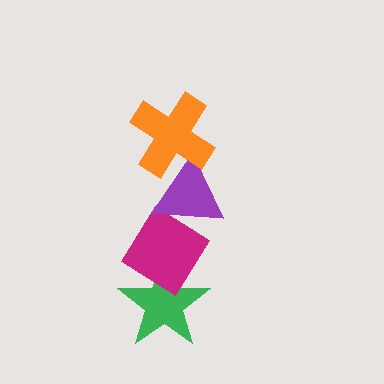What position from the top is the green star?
The green star is 4th from the top.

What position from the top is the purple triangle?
The purple triangle is 2nd from the top.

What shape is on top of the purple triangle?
The orange cross is on top of the purple triangle.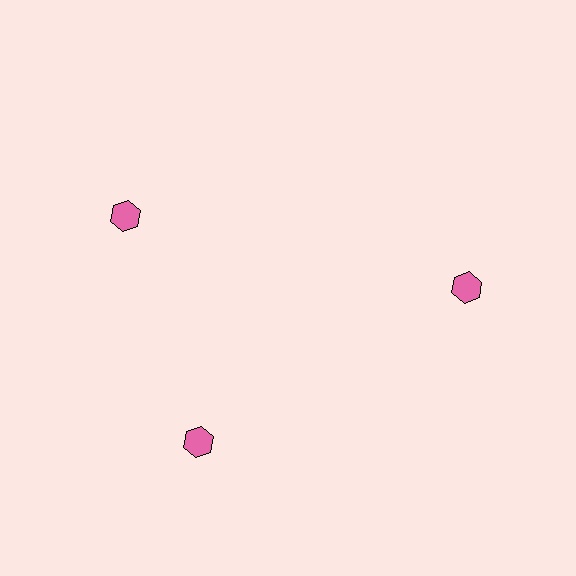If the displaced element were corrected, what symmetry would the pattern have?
It would have 3-fold rotational symmetry — the pattern would map onto itself every 120 degrees.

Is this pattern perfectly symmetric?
No. The 3 pink hexagons are arranged in a ring, but one element near the 11 o'clock position is rotated out of alignment along the ring, breaking the 3-fold rotational symmetry.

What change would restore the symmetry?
The symmetry would be restored by rotating it back into even spacing with its neighbors so that all 3 hexagons sit at equal angles and equal distance from the center.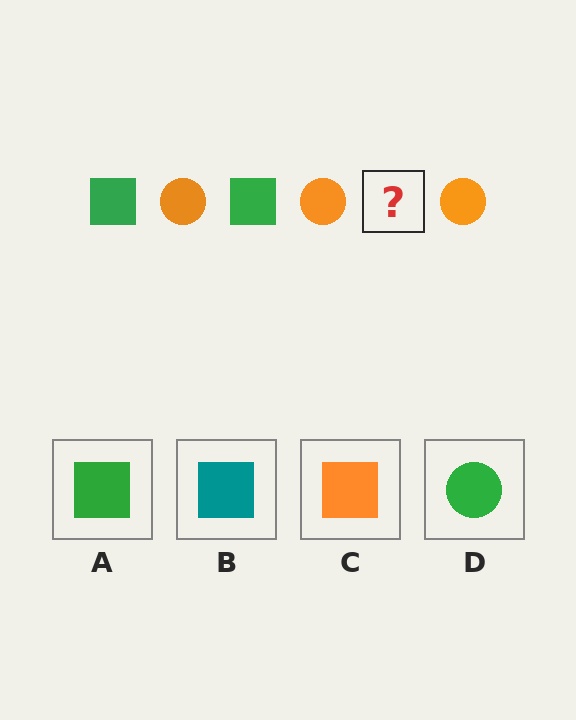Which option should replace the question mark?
Option A.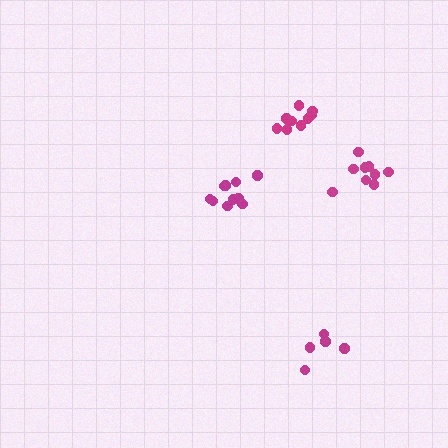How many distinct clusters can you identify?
There are 4 distinct clusters.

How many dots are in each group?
Group 1: 5 dots, Group 2: 11 dots, Group 3: 9 dots, Group 4: 9 dots (34 total).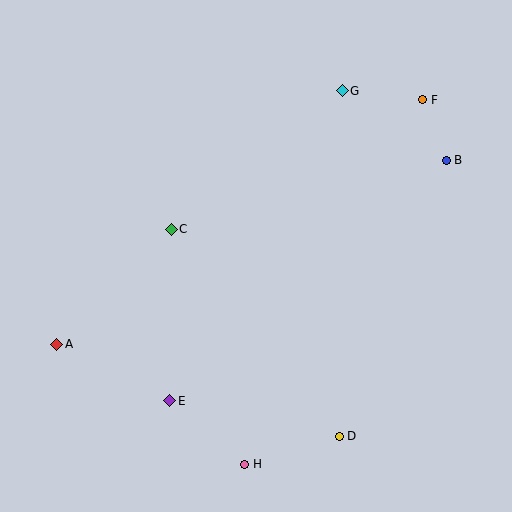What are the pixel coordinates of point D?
Point D is at (339, 436).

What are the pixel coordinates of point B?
Point B is at (446, 160).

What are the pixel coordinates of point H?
Point H is at (245, 464).